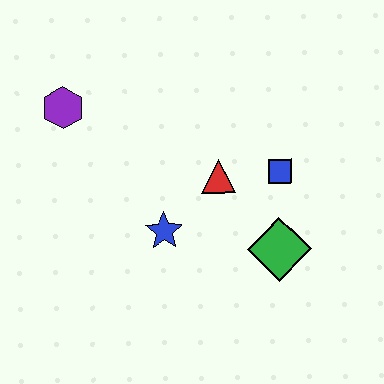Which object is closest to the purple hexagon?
The blue star is closest to the purple hexagon.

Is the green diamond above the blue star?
No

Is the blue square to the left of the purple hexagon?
No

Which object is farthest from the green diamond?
The purple hexagon is farthest from the green diamond.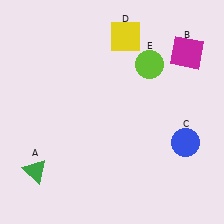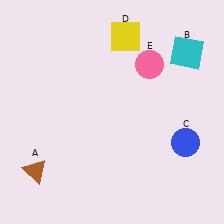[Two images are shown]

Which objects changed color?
A changed from green to brown. B changed from magenta to cyan. E changed from lime to pink.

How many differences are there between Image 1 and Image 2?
There are 3 differences between the two images.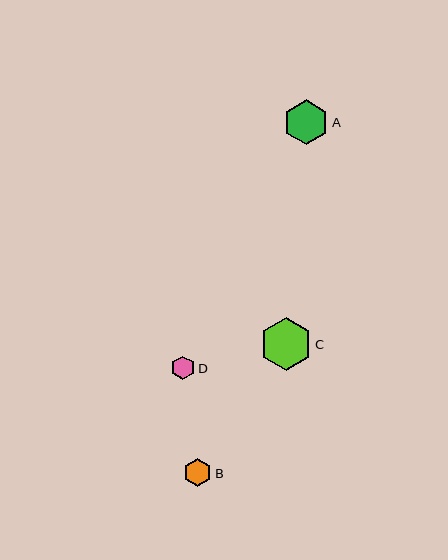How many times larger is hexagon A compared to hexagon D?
Hexagon A is approximately 1.9 times the size of hexagon D.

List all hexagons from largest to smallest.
From largest to smallest: C, A, B, D.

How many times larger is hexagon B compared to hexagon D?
Hexagon B is approximately 1.2 times the size of hexagon D.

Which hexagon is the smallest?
Hexagon D is the smallest with a size of approximately 24 pixels.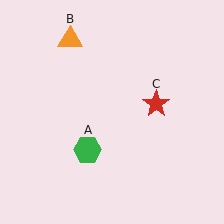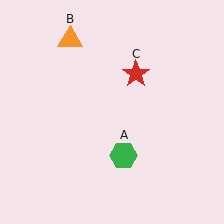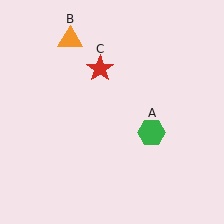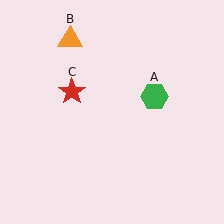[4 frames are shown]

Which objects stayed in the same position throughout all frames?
Orange triangle (object B) remained stationary.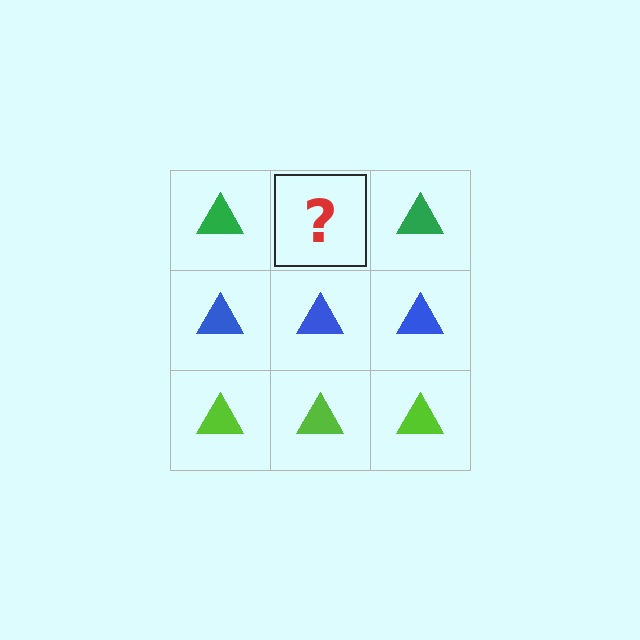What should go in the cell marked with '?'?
The missing cell should contain a green triangle.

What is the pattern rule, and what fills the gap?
The rule is that each row has a consistent color. The gap should be filled with a green triangle.